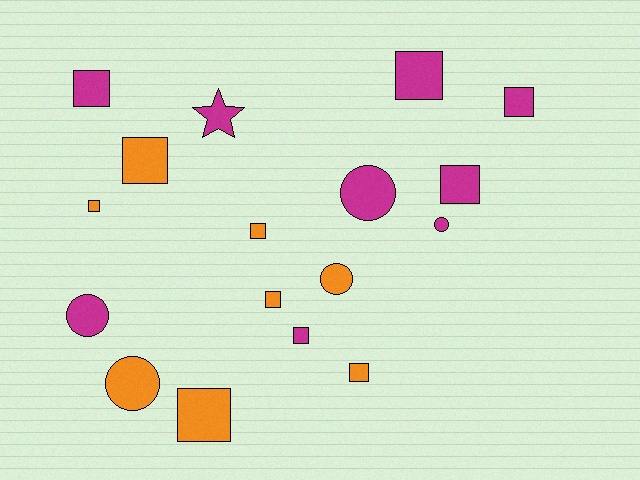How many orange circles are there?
There are 2 orange circles.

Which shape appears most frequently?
Square, with 11 objects.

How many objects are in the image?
There are 17 objects.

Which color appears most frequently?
Magenta, with 9 objects.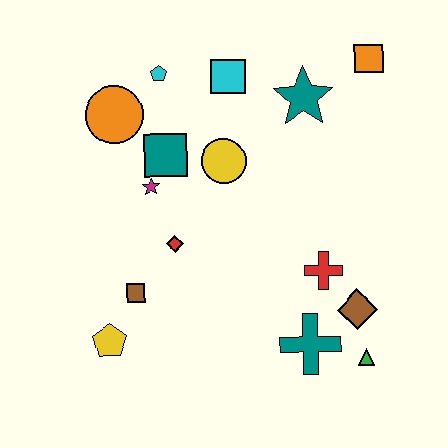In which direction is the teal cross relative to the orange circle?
The teal cross is below the orange circle.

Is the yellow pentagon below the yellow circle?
Yes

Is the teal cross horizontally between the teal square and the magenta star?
No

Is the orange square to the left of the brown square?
No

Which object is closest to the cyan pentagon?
The orange circle is closest to the cyan pentagon.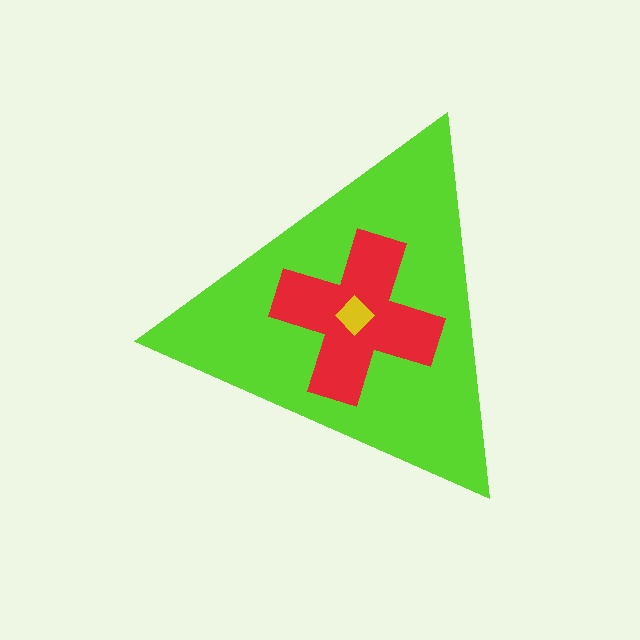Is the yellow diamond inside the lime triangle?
Yes.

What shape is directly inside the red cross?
The yellow diamond.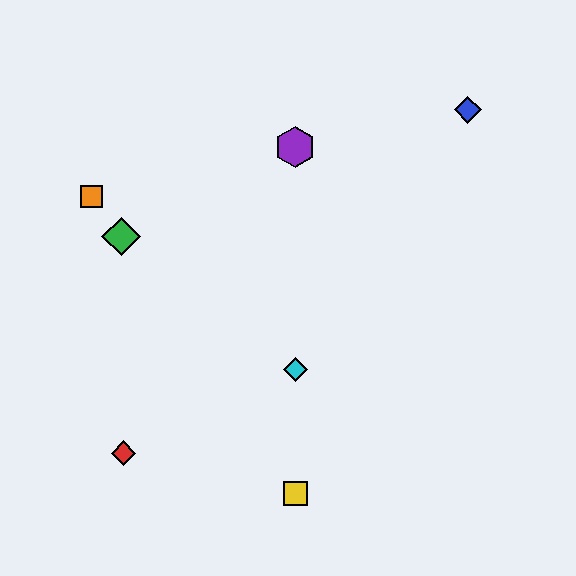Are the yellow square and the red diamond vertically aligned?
No, the yellow square is at x≈295 and the red diamond is at x≈124.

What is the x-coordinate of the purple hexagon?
The purple hexagon is at x≈295.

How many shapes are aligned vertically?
3 shapes (the yellow square, the purple hexagon, the cyan diamond) are aligned vertically.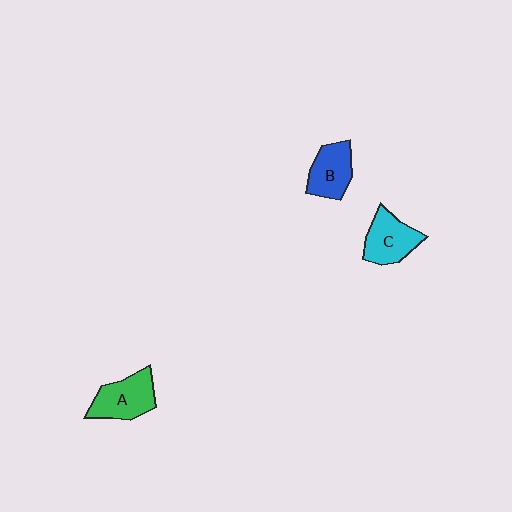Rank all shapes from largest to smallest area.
From largest to smallest: A (green), C (cyan), B (blue).